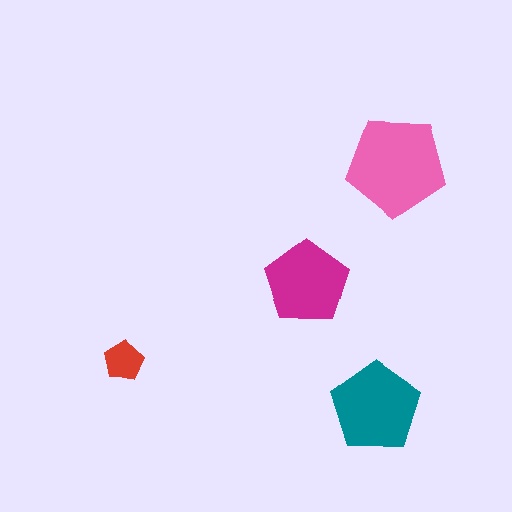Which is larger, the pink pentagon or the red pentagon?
The pink one.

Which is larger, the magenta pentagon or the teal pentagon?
The teal one.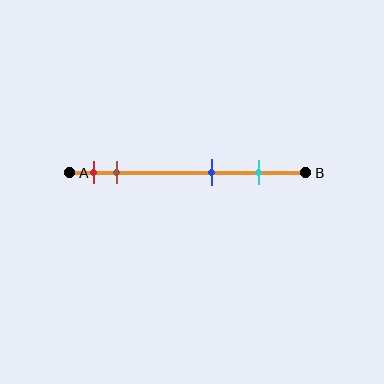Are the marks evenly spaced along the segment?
No, the marks are not evenly spaced.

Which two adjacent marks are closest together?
The red and brown marks are the closest adjacent pair.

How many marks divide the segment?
There are 4 marks dividing the segment.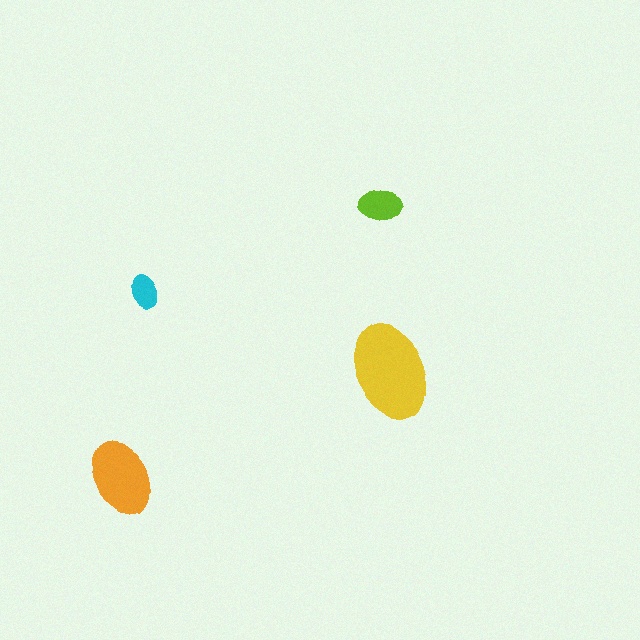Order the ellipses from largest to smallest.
the yellow one, the orange one, the lime one, the cyan one.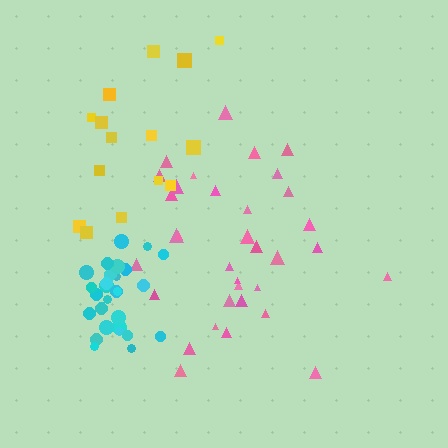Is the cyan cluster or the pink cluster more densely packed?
Cyan.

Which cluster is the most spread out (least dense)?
Yellow.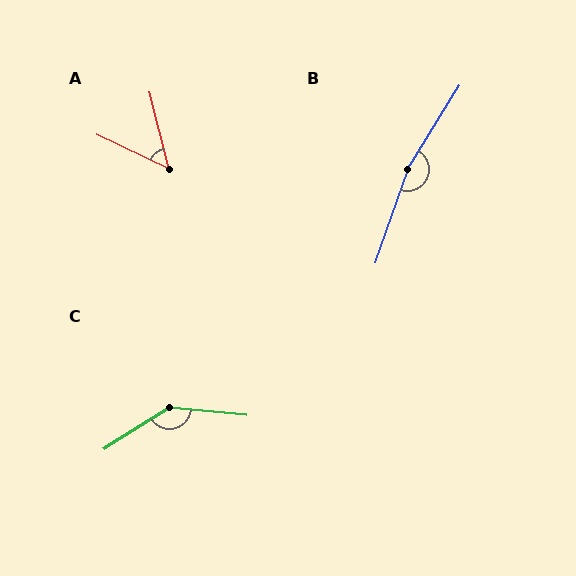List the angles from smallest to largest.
A (50°), C (142°), B (168°).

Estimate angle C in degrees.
Approximately 142 degrees.